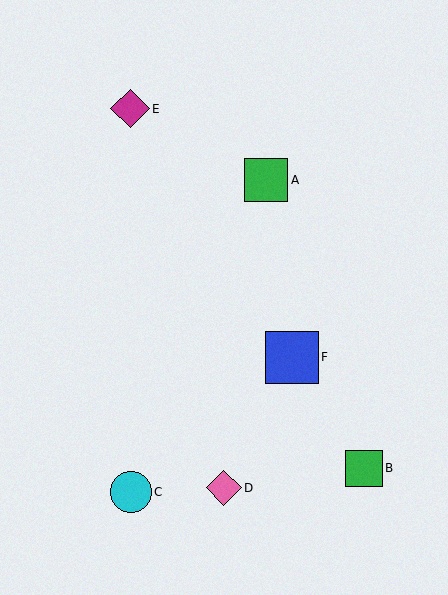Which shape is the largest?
The blue square (labeled F) is the largest.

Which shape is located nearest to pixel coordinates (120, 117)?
The magenta diamond (labeled E) at (130, 109) is nearest to that location.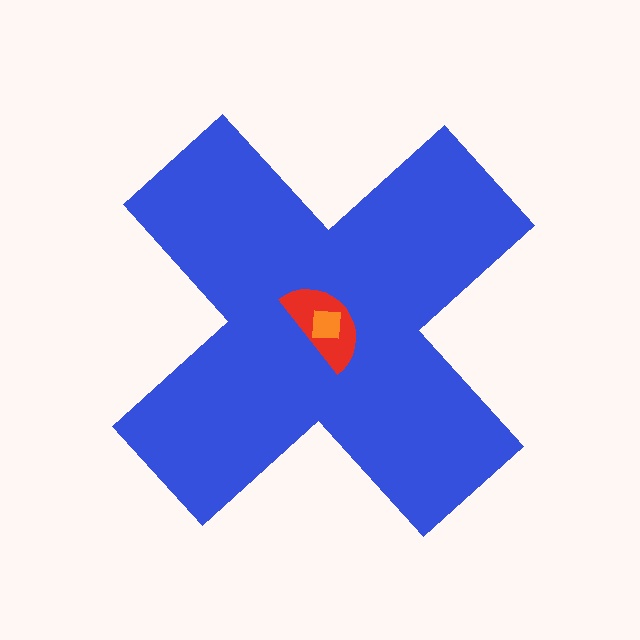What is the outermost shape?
The blue cross.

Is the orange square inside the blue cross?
Yes.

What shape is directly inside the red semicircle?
The orange square.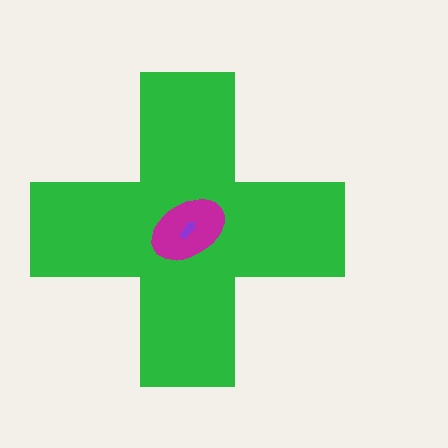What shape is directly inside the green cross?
The magenta ellipse.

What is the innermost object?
The purple arrow.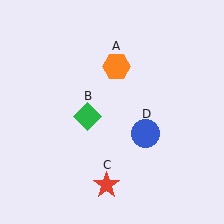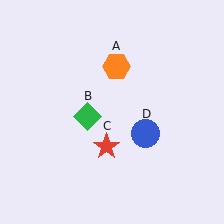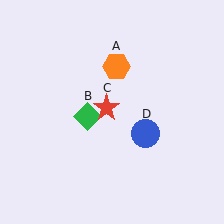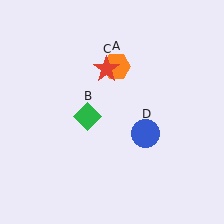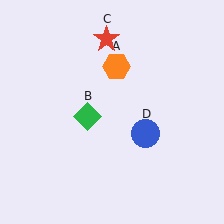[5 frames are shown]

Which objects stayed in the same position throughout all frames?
Orange hexagon (object A) and green diamond (object B) and blue circle (object D) remained stationary.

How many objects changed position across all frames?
1 object changed position: red star (object C).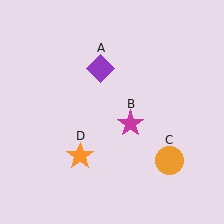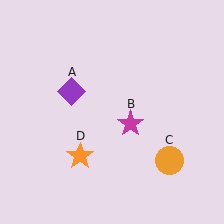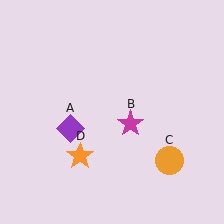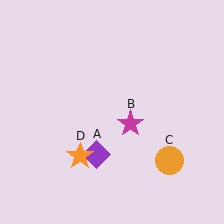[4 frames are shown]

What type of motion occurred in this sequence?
The purple diamond (object A) rotated counterclockwise around the center of the scene.